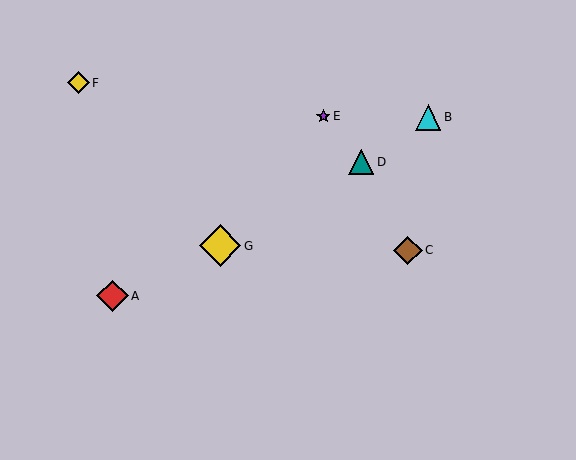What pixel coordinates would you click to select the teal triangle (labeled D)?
Click at (361, 162) to select the teal triangle D.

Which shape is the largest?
The yellow diamond (labeled G) is the largest.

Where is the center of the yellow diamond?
The center of the yellow diamond is at (78, 83).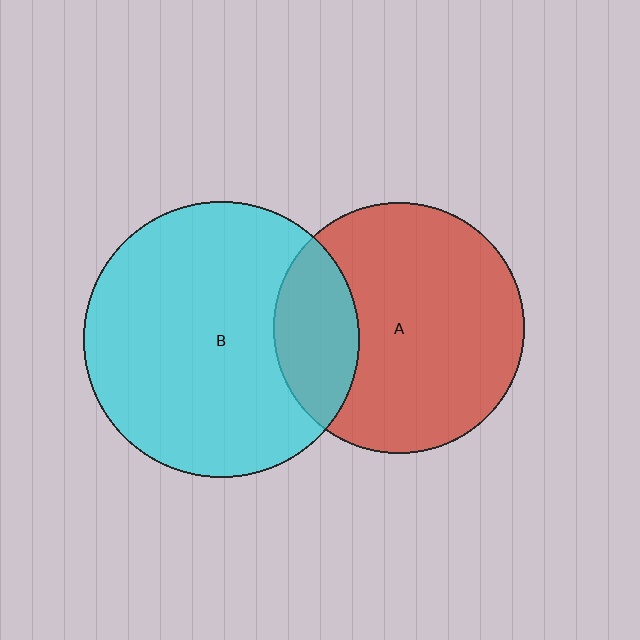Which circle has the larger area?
Circle B (cyan).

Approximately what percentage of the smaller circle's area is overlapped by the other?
Approximately 25%.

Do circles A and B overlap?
Yes.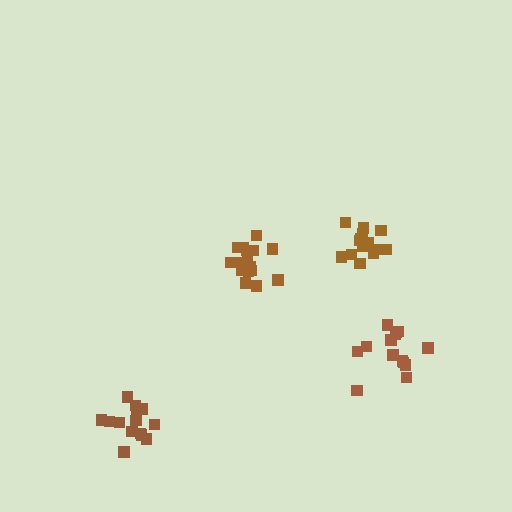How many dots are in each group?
Group 1: 16 dots, Group 2: 17 dots, Group 3: 14 dots, Group 4: 14 dots (61 total).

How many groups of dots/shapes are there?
There are 4 groups.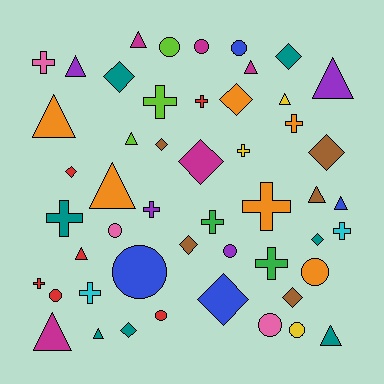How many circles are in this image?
There are 11 circles.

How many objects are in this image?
There are 50 objects.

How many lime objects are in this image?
There are 3 lime objects.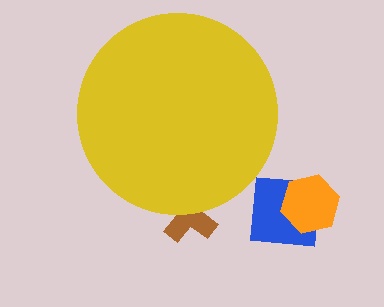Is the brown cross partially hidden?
Yes, the brown cross is partially hidden behind the yellow circle.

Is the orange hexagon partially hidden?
No, the orange hexagon is fully visible.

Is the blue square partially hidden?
No, the blue square is fully visible.